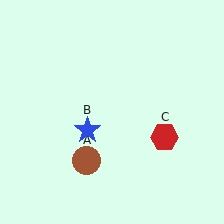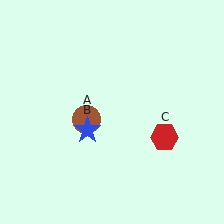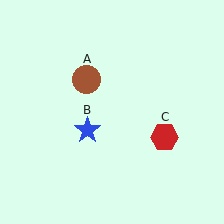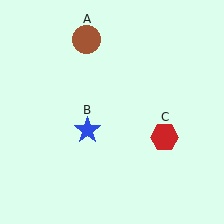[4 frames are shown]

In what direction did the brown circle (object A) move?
The brown circle (object A) moved up.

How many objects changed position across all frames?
1 object changed position: brown circle (object A).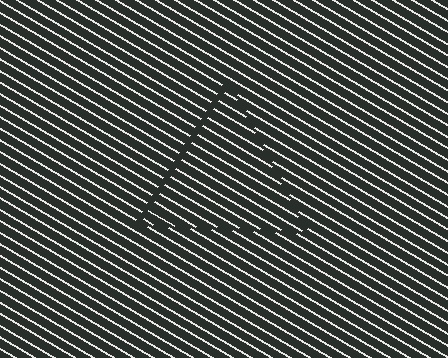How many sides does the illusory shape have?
3 sides — the line-ends trace a triangle.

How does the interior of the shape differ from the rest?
The interior of the shape contains the same grating, shifted by half a period — the contour is defined by the phase discontinuity where line-ends from the inner and outer gratings abut.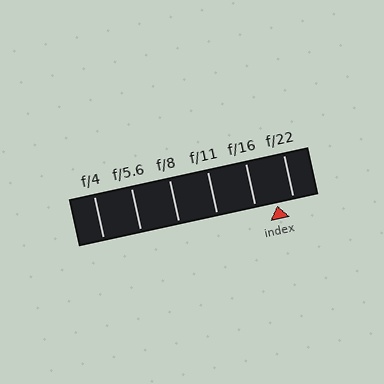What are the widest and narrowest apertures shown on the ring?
The widest aperture shown is f/4 and the narrowest is f/22.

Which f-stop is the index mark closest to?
The index mark is closest to f/22.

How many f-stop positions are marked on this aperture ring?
There are 6 f-stop positions marked.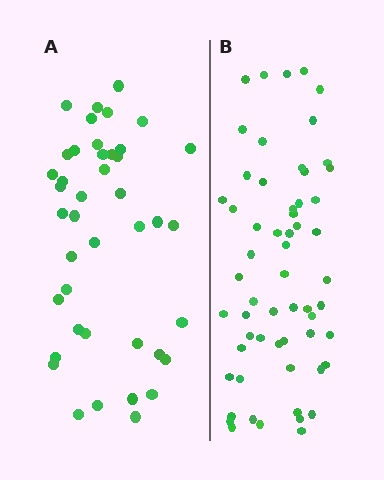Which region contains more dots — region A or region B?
Region B (the right region) has more dots.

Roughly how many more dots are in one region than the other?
Region B has approximately 15 more dots than region A.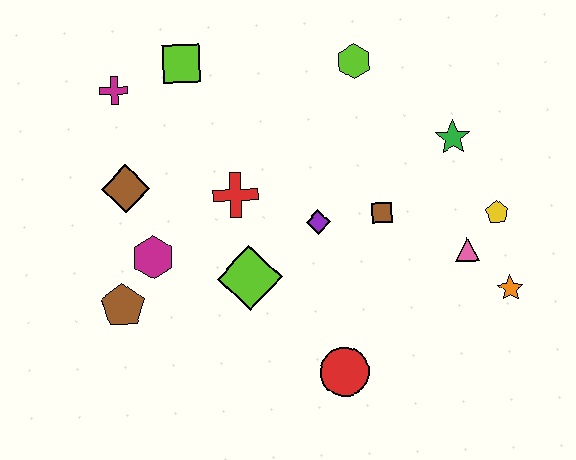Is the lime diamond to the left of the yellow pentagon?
Yes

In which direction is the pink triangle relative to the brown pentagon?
The pink triangle is to the right of the brown pentagon.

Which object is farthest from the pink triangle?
The magenta cross is farthest from the pink triangle.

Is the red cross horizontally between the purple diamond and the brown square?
No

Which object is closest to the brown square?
The purple diamond is closest to the brown square.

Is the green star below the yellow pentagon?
No